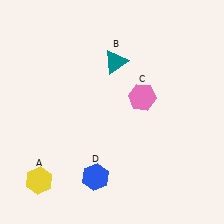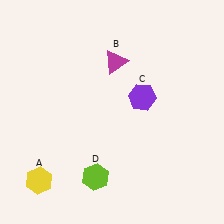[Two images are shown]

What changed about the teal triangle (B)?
In Image 1, B is teal. In Image 2, it changed to magenta.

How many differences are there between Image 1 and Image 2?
There are 3 differences between the two images.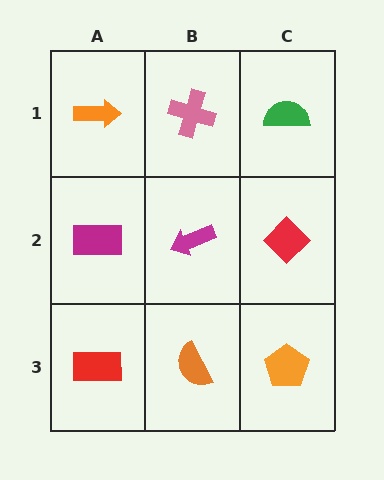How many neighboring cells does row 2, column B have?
4.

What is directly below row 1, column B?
A magenta arrow.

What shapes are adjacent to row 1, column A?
A magenta rectangle (row 2, column A), a pink cross (row 1, column B).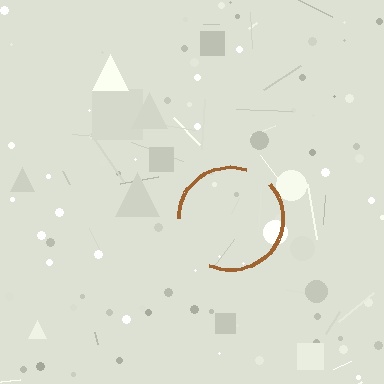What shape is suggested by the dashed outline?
The dashed outline suggests a circle.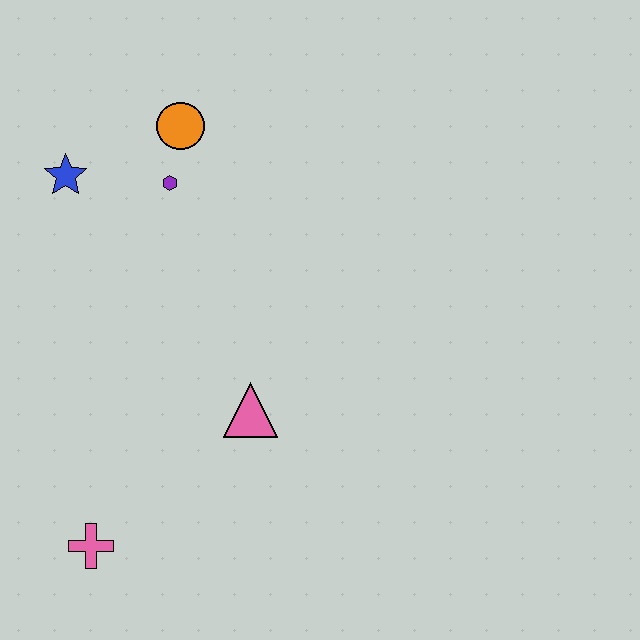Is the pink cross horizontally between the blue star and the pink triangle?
Yes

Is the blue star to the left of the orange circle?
Yes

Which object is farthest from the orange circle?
The pink cross is farthest from the orange circle.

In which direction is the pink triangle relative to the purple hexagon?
The pink triangle is below the purple hexagon.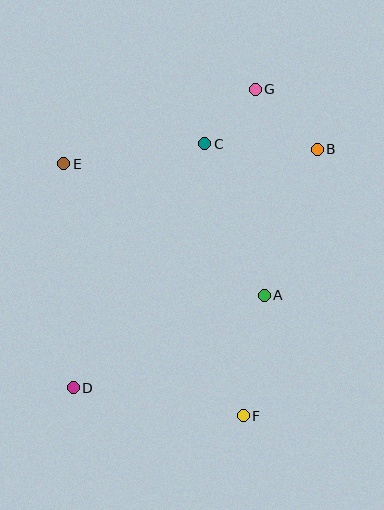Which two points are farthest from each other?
Points D and G are farthest from each other.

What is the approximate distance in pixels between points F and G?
The distance between F and G is approximately 327 pixels.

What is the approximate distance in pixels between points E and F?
The distance between E and F is approximately 310 pixels.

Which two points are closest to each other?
Points C and G are closest to each other.